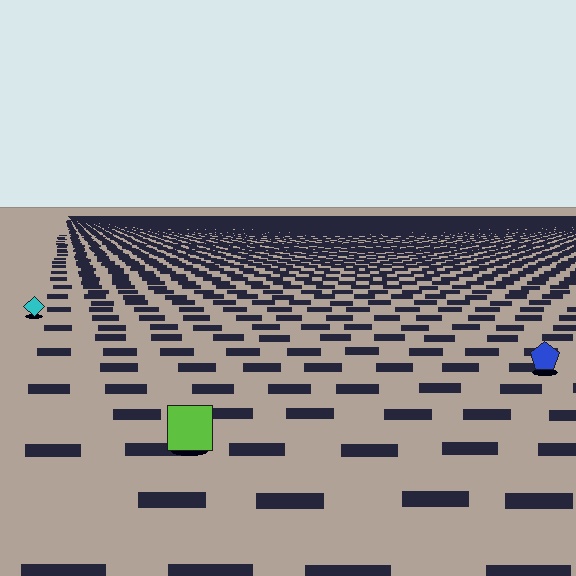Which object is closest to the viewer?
The lime square is closest. The texture marks near it are larger and more spread out.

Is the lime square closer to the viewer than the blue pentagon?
Yes. The lime square is closer — you can tell from the texture gradient: the ground texture is coarser near it.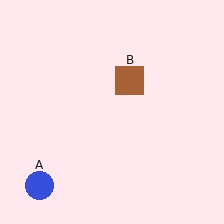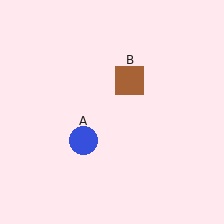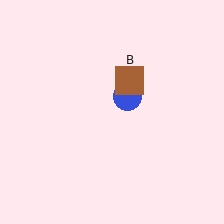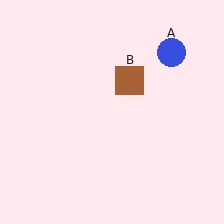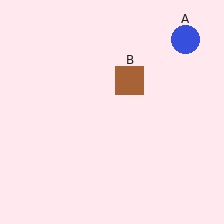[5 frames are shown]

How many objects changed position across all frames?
1 object changed position: blue circle (object A).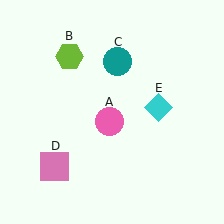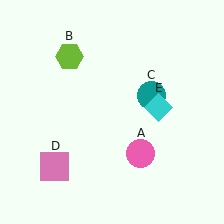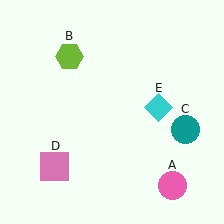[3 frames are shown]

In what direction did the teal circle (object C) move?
The teal circle (object C) moved down and to the right.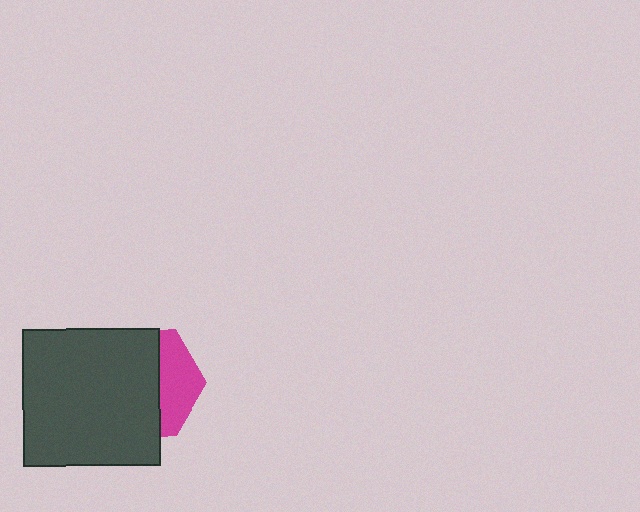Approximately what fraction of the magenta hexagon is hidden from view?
Roughly 67% of the magenta hexagon is hidden behind the dark gray square.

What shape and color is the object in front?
The object in front is a dark gray square.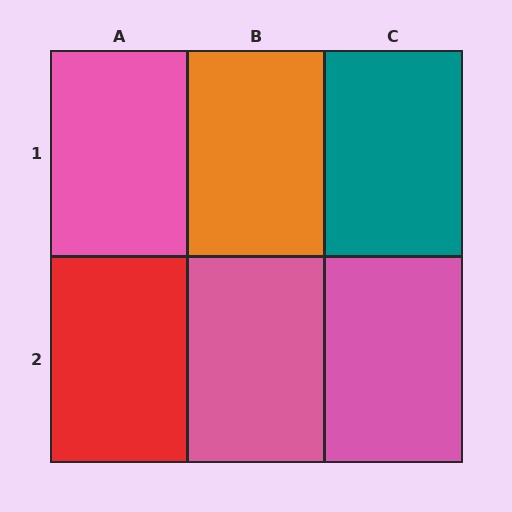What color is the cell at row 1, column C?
Teal.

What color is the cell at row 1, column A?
Pink.